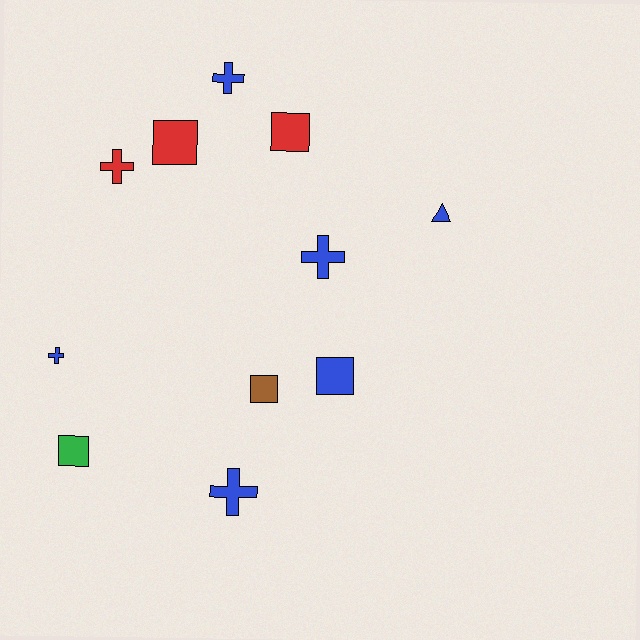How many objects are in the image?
There are 11 objects.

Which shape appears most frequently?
Cross, with 5 objects.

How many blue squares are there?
There is 1 blue square.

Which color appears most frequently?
Blue, with 6 objects.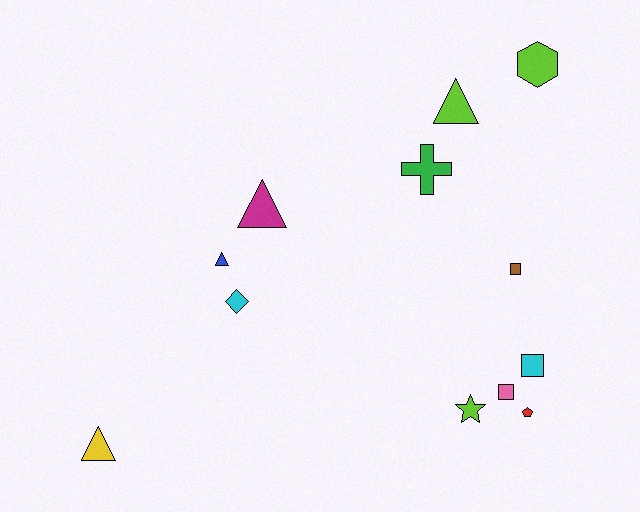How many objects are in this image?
There are 12 objects.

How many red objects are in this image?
There is 1 red object.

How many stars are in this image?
There is 1 star.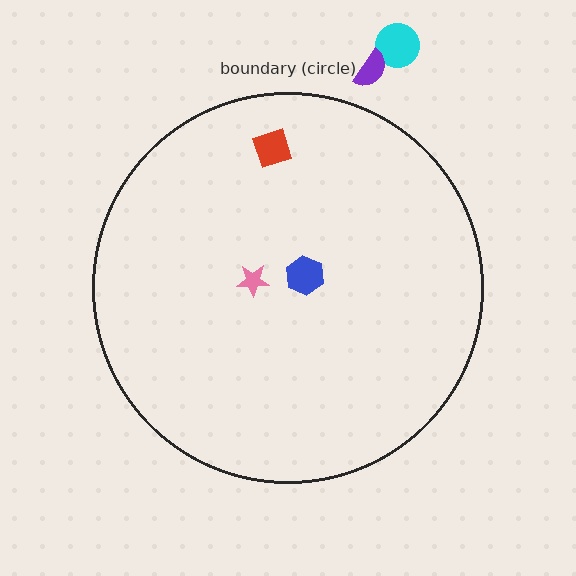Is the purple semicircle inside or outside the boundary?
Outside.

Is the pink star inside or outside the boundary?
Inside.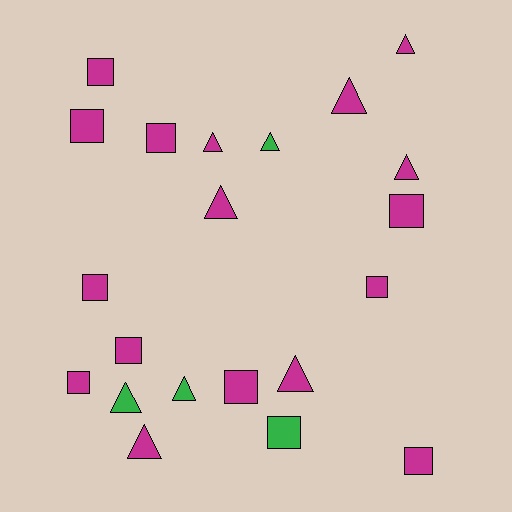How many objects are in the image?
There are 21 objects.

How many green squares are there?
There is 1 green square.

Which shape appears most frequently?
Square, with 11 objects.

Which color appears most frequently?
Magenta, with 17 objects.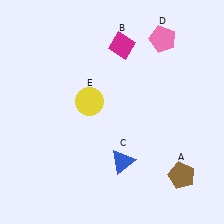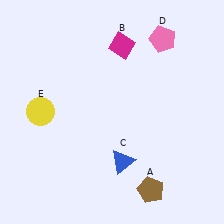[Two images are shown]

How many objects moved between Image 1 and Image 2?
2 objects moved between the two images.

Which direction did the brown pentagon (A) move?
The brown pentagon (A) moved left.